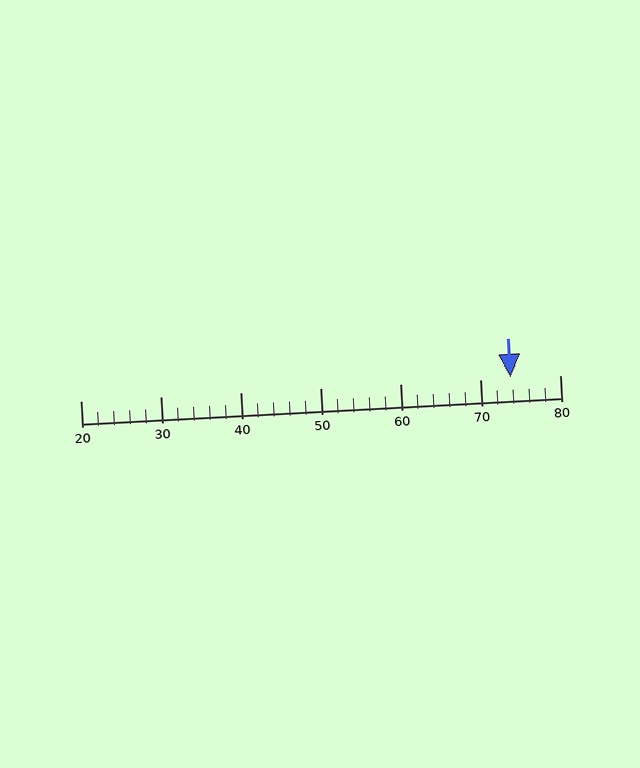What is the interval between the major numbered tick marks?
The major tick marks are spaced 10 units apart.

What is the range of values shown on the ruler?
The ruler shows values from 20 to 80.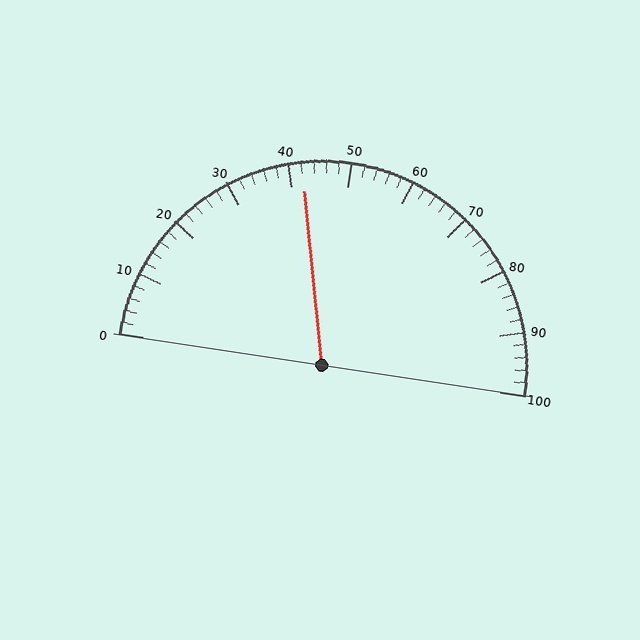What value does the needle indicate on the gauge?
The needle indicates approximately 42.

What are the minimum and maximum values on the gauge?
The gauge ranges from 0 to 100.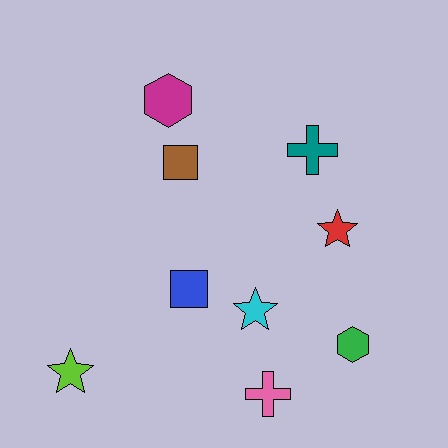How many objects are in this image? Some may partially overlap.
There are 9 objects.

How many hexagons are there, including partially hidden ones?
There are 2 hexagons.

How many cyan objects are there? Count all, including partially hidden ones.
There is 1 cyan object.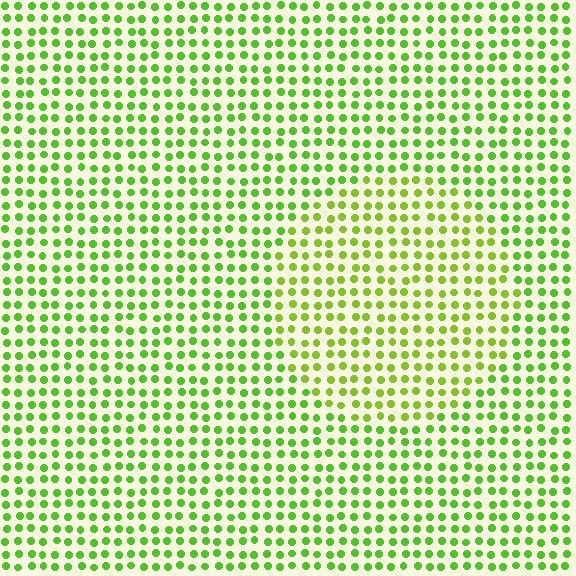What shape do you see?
I see a circle.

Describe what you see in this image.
The image is filled with small lime elements in a uniform arrangement. A circle-shaped region is visible where the elements are tinted to a slightly different hue, forming a subtle color boundary.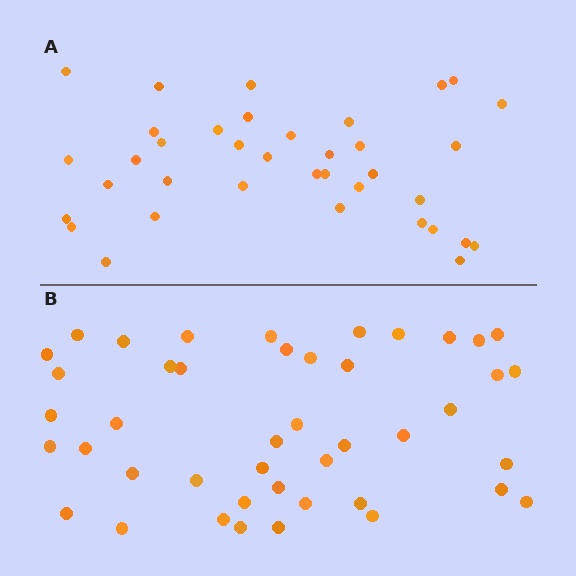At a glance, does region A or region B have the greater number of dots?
Region B (the bottom region) has more dots.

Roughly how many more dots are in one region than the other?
Region B has roughly 8 or so more dots than region A.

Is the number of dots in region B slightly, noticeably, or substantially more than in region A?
Region B has only slightly more — the two regions are fairly close. The ratio is roughly 1.2 to 1.